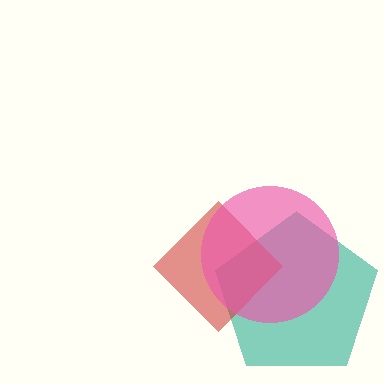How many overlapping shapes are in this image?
There are 3 overlapping shapes in the image.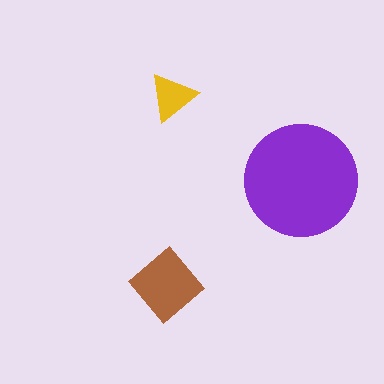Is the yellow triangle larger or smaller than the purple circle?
Smaller.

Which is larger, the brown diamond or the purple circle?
The purple circle.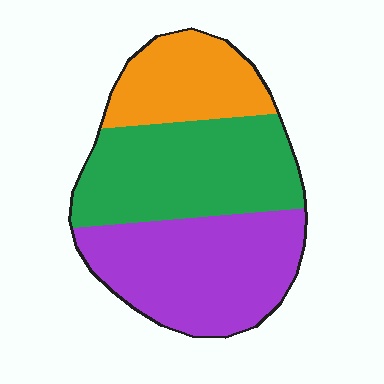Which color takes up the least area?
Orange, at roughly 20%.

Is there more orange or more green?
Green.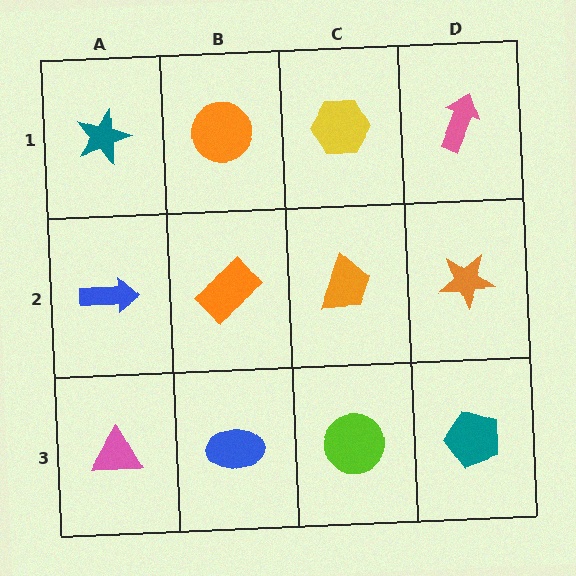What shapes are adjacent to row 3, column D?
An orange star (row 2, column D), a lime circle (row 3, column C).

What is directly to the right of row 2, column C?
An orange star.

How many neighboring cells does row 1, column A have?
2.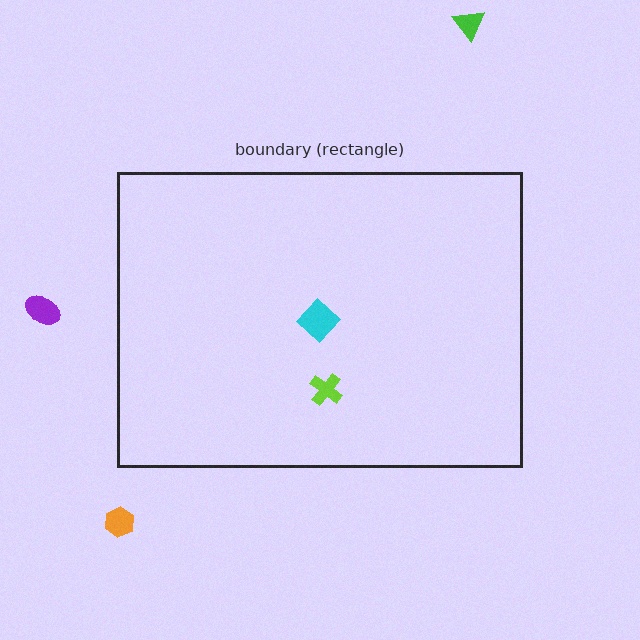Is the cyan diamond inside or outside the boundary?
Inside.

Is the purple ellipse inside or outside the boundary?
Outside.